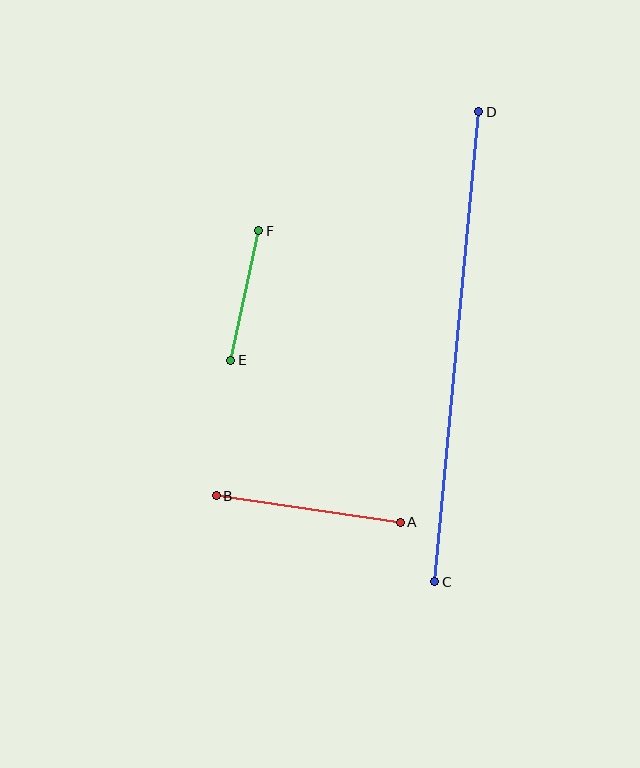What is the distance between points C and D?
The distance is approximately 472 pixels.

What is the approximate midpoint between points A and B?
The midpoint is at approximately (308, 509) pixels.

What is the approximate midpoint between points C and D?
The midpoint is at approximately (457, 347) pixels.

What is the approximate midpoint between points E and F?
The midpoint is at approximately (245, 295) pixels.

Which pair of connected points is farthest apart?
Points C and D are farthest apart.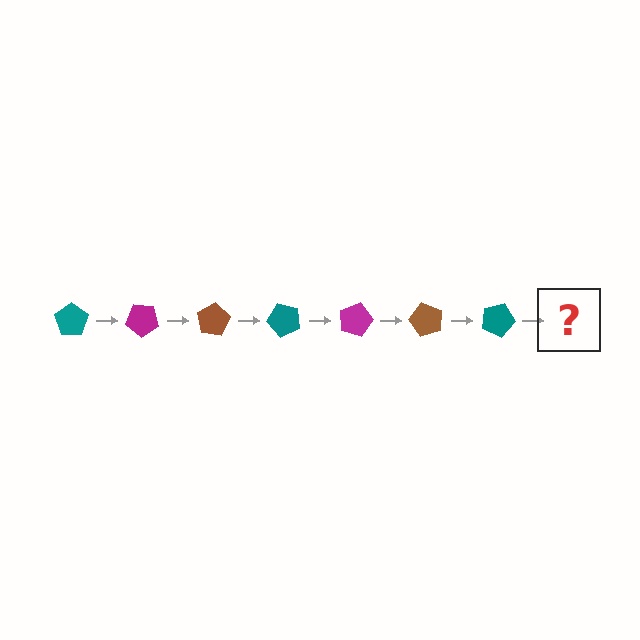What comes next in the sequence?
The next element should be a magenta pentagon, rotated 280 degrees from the start.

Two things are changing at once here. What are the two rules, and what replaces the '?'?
The two rules are that it rotates 40 degrees each step and the color cycles through teal, magenta, and brown. The '?' should be a magenta pentagon, rotated 280 degrees from the start.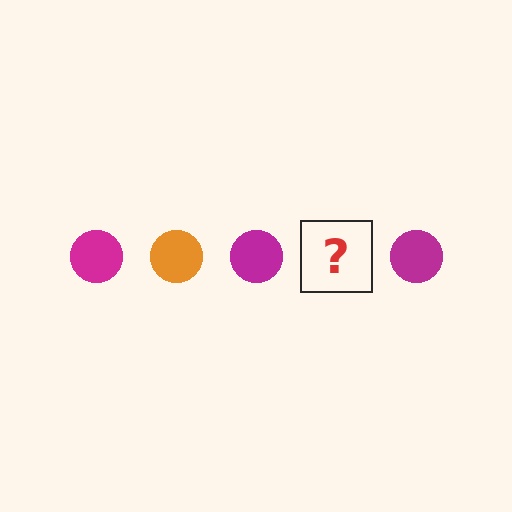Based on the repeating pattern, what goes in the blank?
The blank should be an orange circle.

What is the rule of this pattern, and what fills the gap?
The rule is that the pattern cycles through magenta, orange circles. The gap should be filled with an orange circle.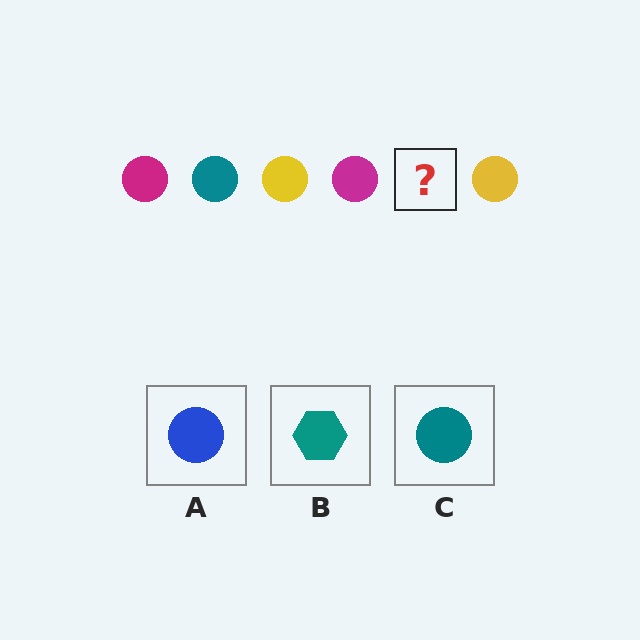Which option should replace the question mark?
Option C.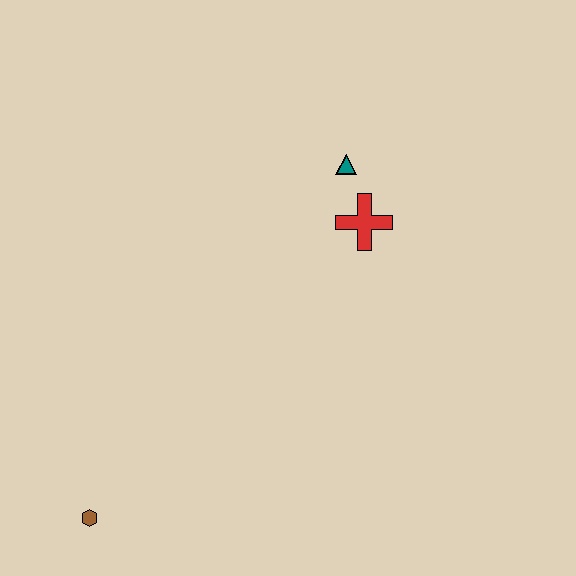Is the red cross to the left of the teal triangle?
No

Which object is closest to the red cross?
The teal triangle is closest to the red cross.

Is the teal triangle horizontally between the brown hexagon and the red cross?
Yes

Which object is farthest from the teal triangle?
The brown hexagon is farthest from the teal triangle.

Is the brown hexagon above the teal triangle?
No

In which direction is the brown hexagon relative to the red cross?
The brown hexagon is below the red cross.